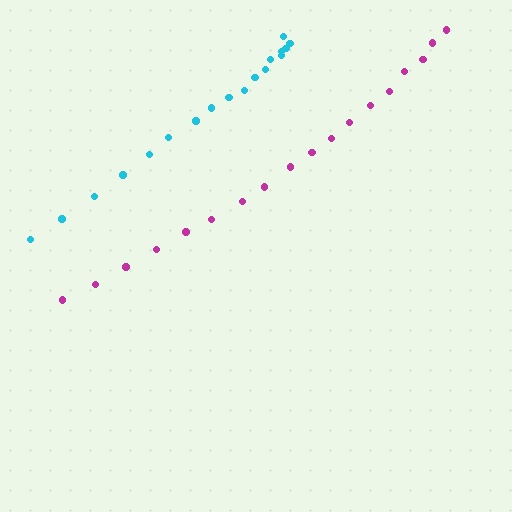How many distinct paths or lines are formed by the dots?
There are 2 distinct paths.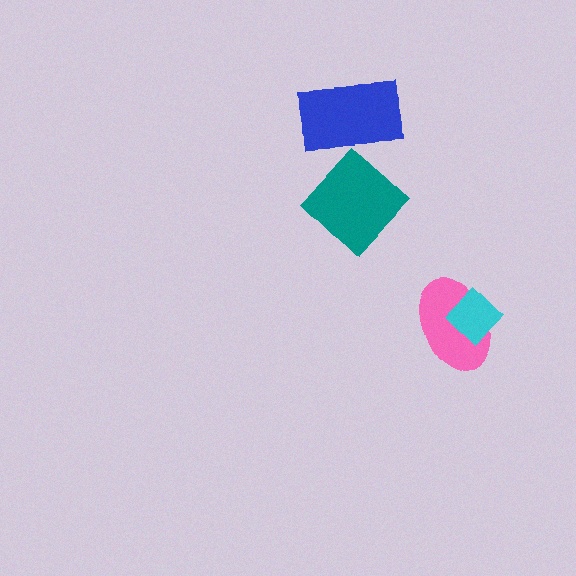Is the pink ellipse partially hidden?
Yes, it is partially covered by another shape.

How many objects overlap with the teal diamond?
0 objects overlap with the teal diamond.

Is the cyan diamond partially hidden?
No, no other shape covers it.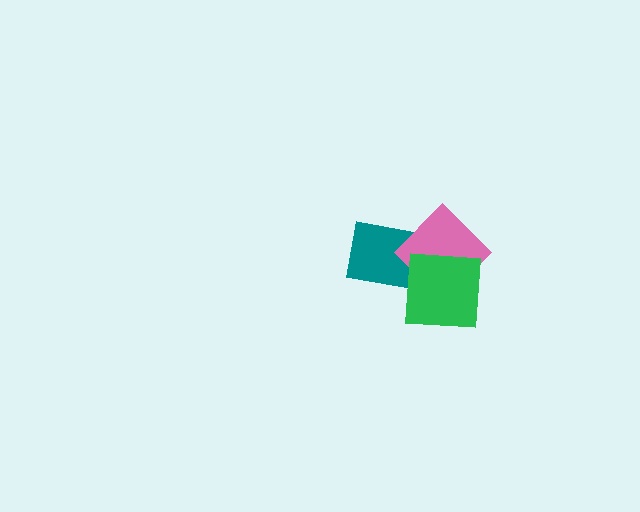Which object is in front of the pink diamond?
The green square is in front of the pink diamond.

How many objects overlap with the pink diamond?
2 objects overlap with the pink diamond.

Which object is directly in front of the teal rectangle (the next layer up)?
The pink diamond is directly in front of the teal rectangle.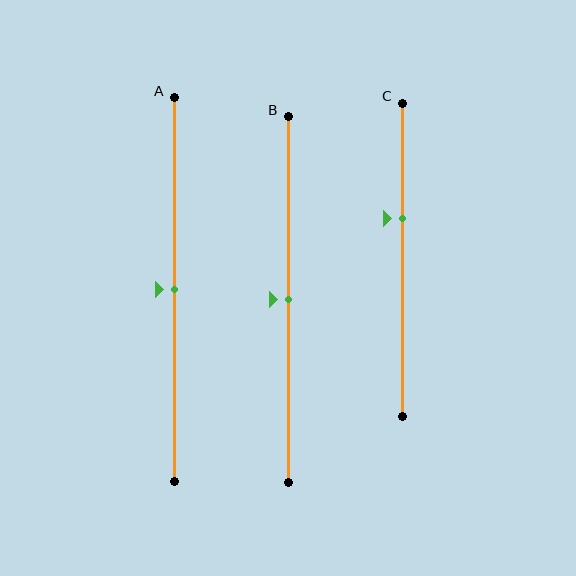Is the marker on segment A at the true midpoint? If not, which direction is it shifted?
Yes, the marker on segment A is at the true midpoint.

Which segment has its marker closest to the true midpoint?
Segment A has its marker closest to the true midpoint.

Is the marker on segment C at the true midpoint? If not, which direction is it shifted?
No, the marker on segment C is shifted upward by about 13% of the segment length.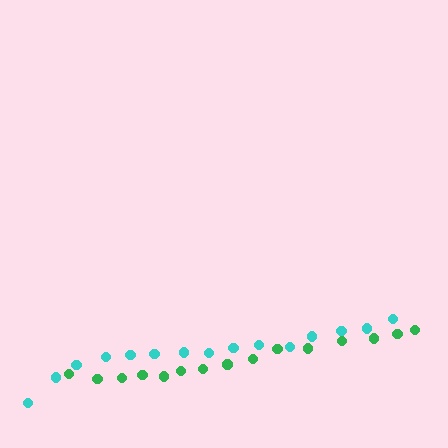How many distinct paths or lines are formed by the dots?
There are 2 distinct paths.